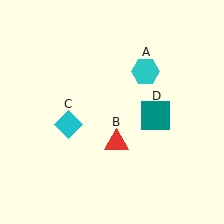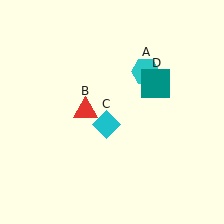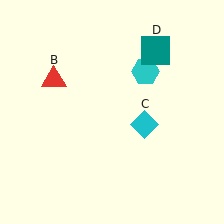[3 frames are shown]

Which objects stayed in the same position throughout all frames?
Cyan hexagon (object A) remained stationary.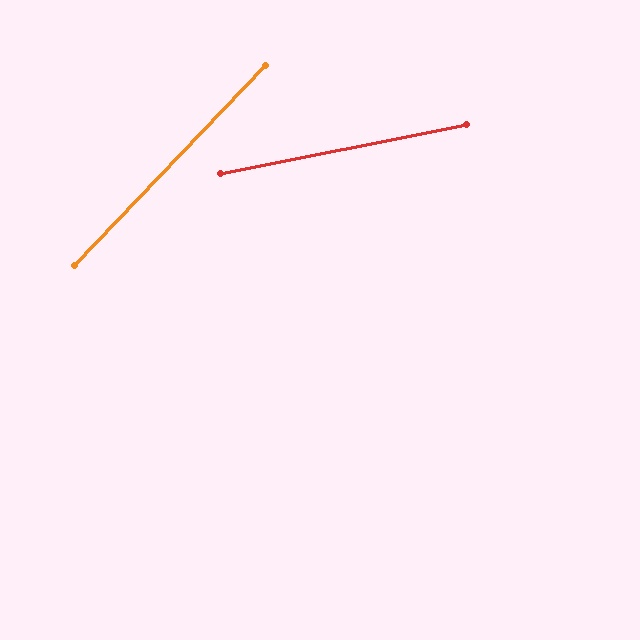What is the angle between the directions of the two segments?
Approximately 35 degrees.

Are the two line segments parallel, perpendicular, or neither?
Neither parallel nor perpendicular — they differ by about 35°.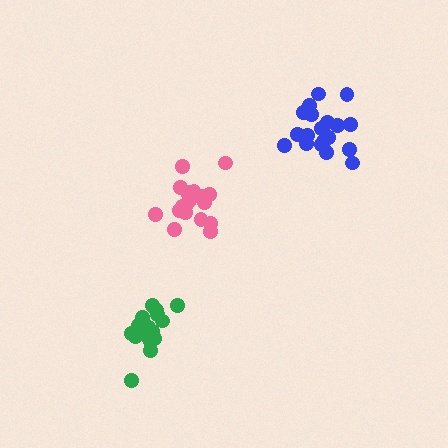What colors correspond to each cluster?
The clusters are colored: pink, green, blue.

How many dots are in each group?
Group 1: 19 dots, Group 2: 16 dots, Group 3: 19 dots (54 total).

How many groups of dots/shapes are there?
There are 3 groups.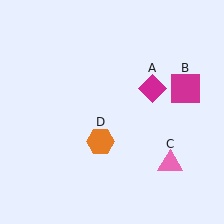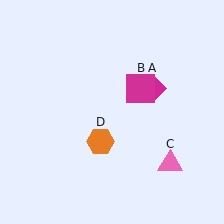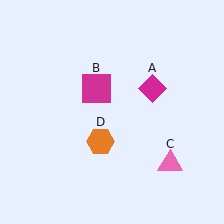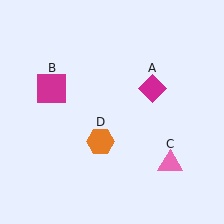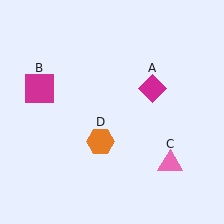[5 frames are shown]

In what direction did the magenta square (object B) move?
The magenta square (object B) moved left.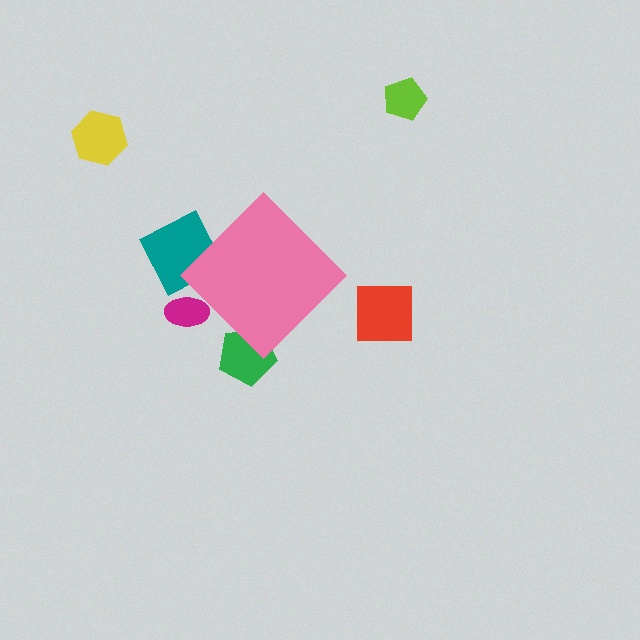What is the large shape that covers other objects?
A pink diamond.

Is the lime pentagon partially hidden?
No, the lime pentagon is fully visible.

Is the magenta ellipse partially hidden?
Yes, the magenta ellipse is partially hidden behind the pink diamond.